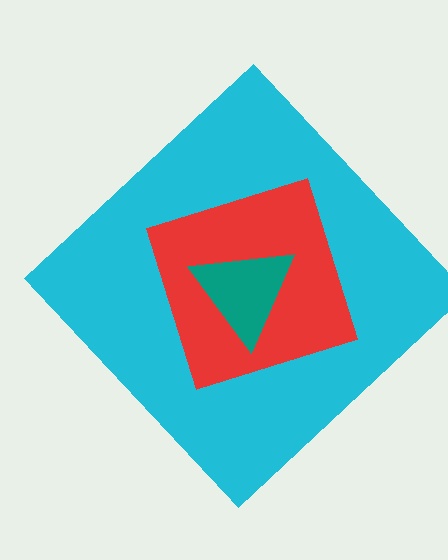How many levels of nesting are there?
3.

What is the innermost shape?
The teal triangle.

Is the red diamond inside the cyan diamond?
Yes.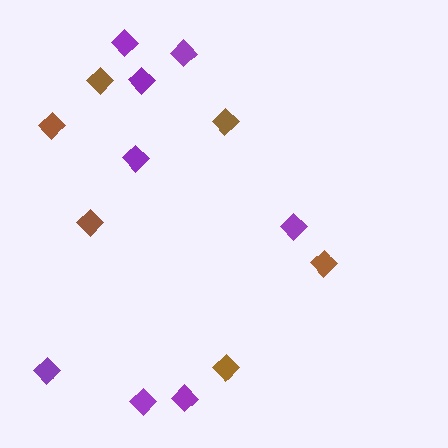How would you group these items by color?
There are 2 groups: one group of brown diamonds (6) and one group of purple diamonds (8).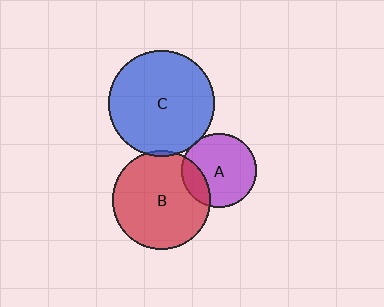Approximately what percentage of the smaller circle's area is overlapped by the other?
Approximately 5%.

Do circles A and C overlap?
Yes.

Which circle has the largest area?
Circle C (blue).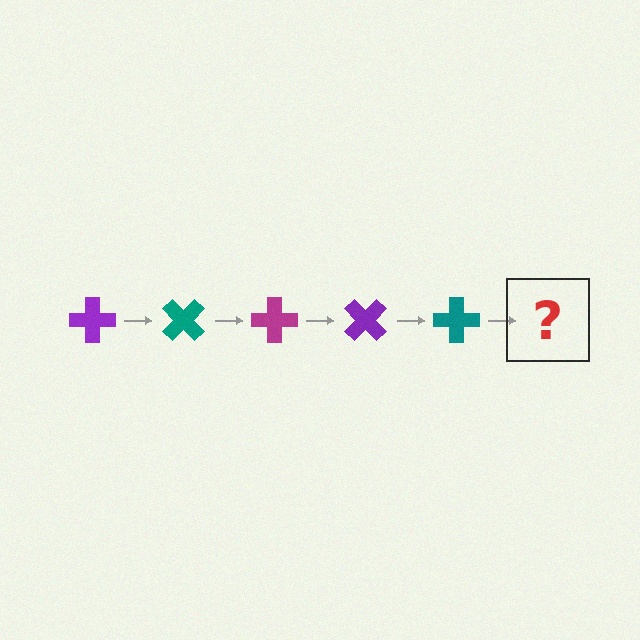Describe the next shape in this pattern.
It should be a magenta cross, rotated 225 degrees from the start.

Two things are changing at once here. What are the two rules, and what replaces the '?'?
The two rules are that it rotates 45 degrees each step and the color cycles through purple, teal, and magenta. The '?' should be a magenta cross, rotated 225 degrees from the start.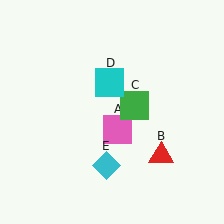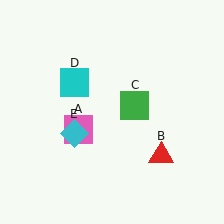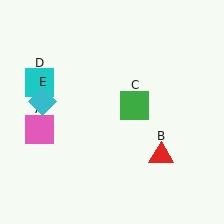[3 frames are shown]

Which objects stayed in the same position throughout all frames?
Red triangle (object B) and green square (object C) remained stationary.